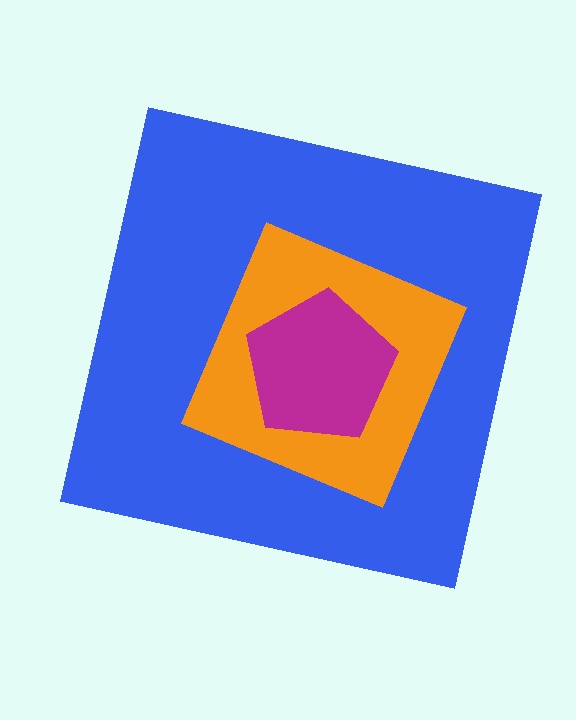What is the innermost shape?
The magenta pentagon.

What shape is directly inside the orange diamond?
The magenta pentagon.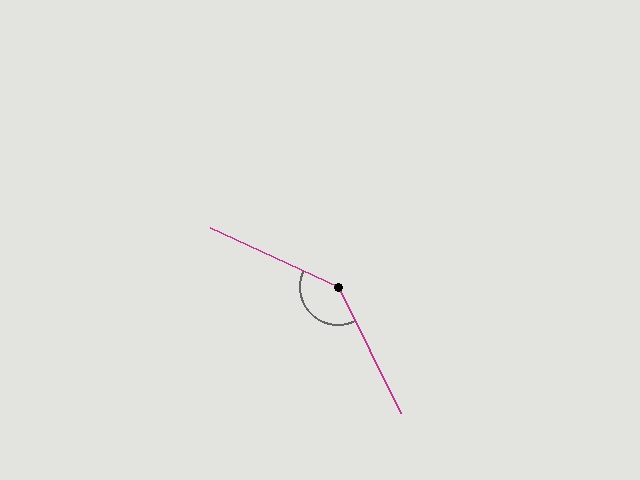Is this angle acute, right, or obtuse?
It is obtuse.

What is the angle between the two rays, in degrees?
Approximately 141 degrees.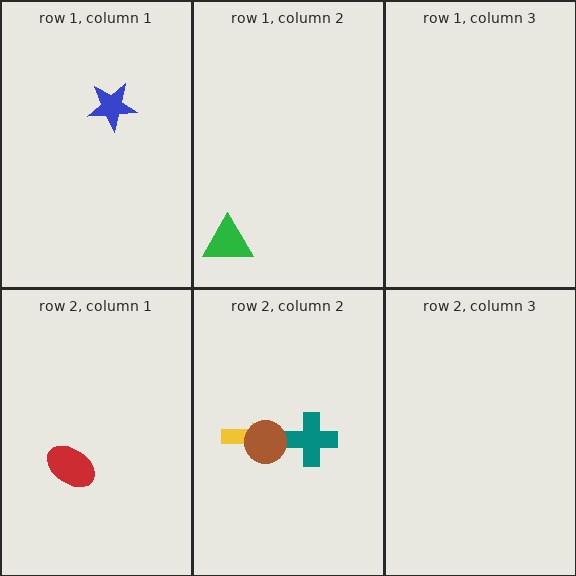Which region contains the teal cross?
The row 2, column 2 region.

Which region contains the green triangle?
The row 1, column 2 region.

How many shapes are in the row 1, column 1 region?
1.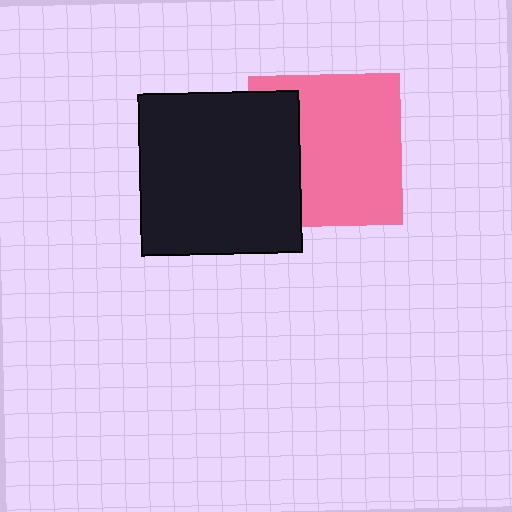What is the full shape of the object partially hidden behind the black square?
The partially hidden object is a pink square.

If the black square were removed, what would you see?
You would see the complete pink square.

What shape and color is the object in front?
The object in front is a black square.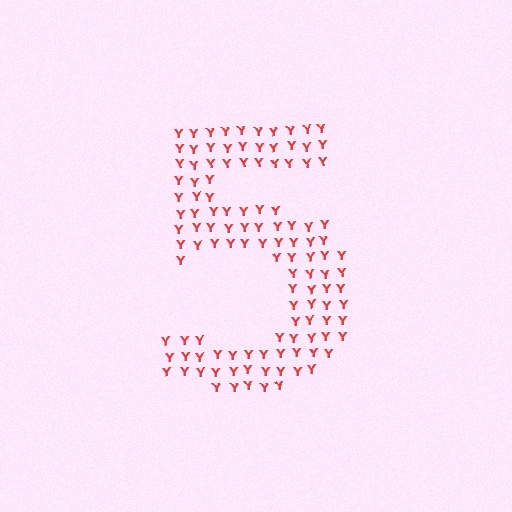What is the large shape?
The large shape is the digit 5.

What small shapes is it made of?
It is made of small letter Y's.